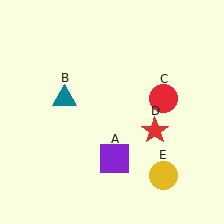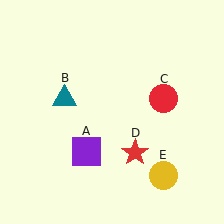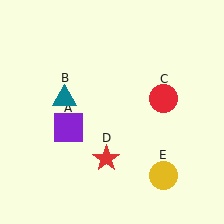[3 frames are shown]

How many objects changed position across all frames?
2 objects changed position: purple square (object A), red star (object D).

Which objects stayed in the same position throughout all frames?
Teal triangle (object B) and red circle (object C) and yellow circle (object E) remained stationary.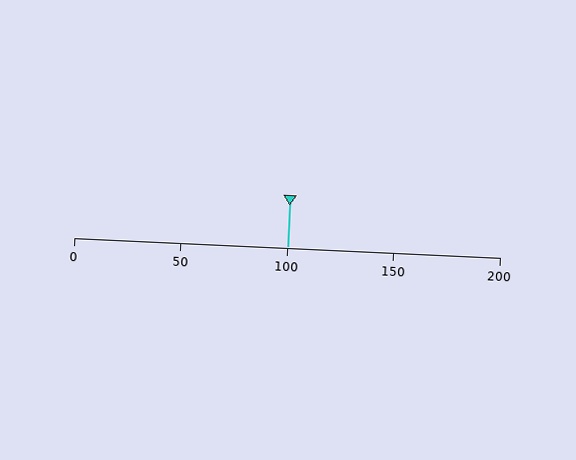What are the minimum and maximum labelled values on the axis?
The axis runs from 0 to 200.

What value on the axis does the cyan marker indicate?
The marker indicates approximately 100.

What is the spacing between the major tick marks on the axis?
The major ticks are spaced 50 apart.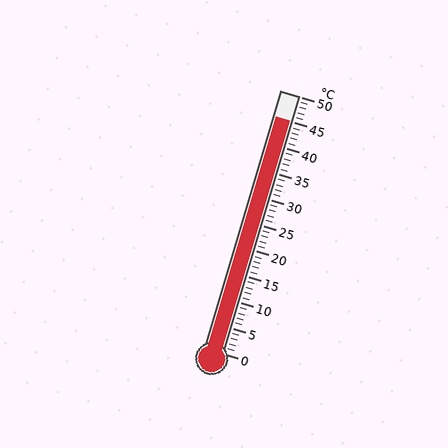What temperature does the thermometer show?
The thermometer shows approximately 45°C.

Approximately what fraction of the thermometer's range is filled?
The thermometer is filled to approximately 90% of its range.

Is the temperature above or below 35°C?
The temperature is above 35°C.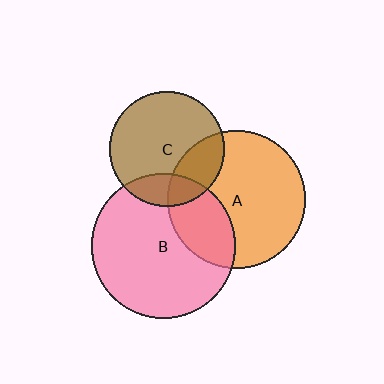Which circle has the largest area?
Circle B (pink).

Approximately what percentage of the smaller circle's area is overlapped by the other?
Approximately 25%.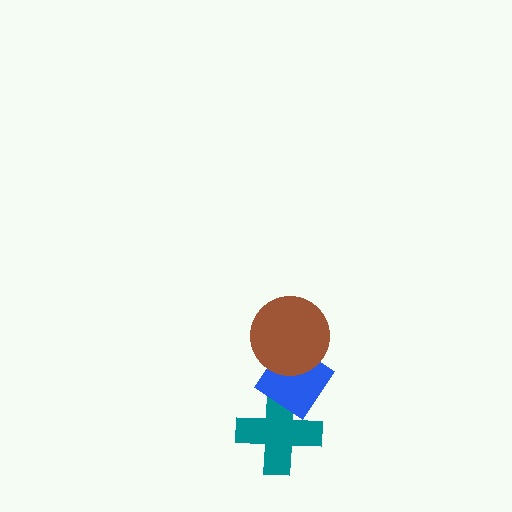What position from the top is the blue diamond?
The blue diamond is 2nd from the top.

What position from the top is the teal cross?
The teal cross is 3rd from the top.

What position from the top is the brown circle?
The brown circle is 1st from the top.